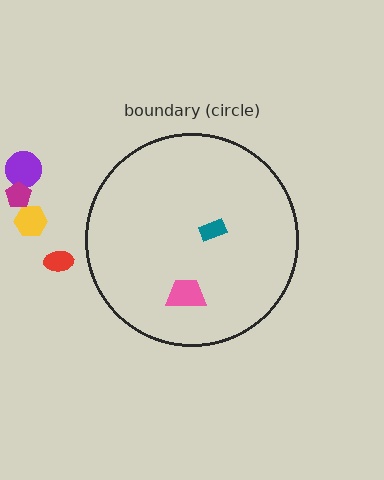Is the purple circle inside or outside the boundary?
Outside.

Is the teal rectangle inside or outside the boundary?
Inside.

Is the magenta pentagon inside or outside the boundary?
Outside.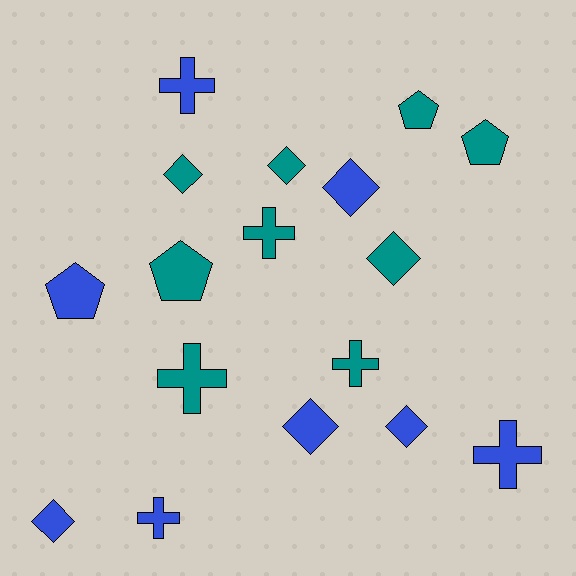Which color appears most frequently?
Teal, with 9 objects.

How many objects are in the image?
There are 17 objects.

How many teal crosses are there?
There are 3 teal crosses.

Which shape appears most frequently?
Diamond, with 7 objects.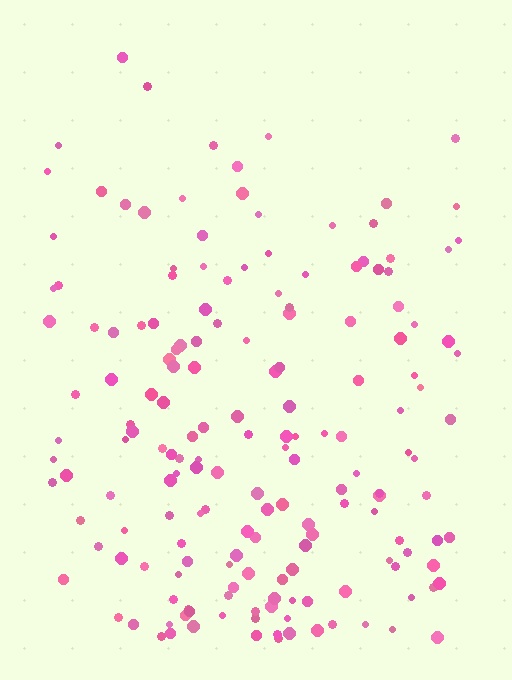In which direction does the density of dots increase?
From top to bottom, with the bottom side densest.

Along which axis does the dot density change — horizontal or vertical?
Vertical.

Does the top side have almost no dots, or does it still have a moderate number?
Still a moderate number, just noticeably fewer than the bottom.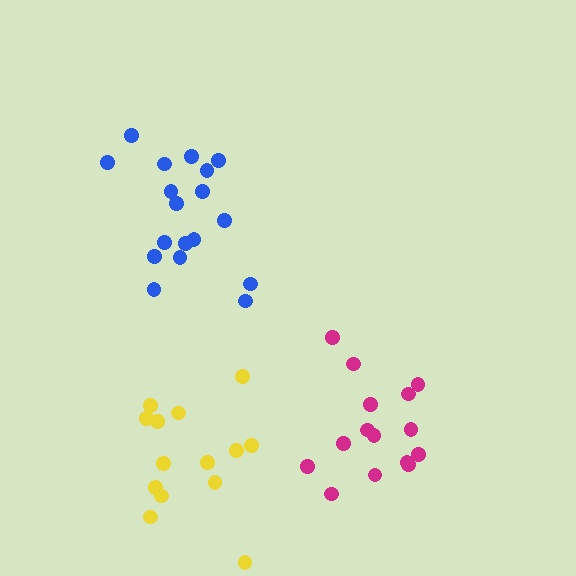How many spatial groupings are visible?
There are 3 spatial groupings.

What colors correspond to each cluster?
The clusters are colored: magenta, blue, yellow.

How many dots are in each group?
Group 1: 15 dots, Group 2: 18 dots, Group 3: 14 dots (47 total).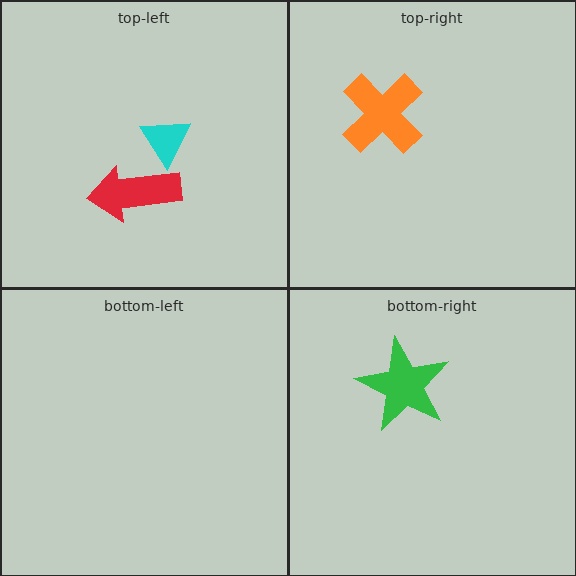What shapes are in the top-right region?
The orange cross.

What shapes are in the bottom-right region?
The green star.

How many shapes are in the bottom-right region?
1.